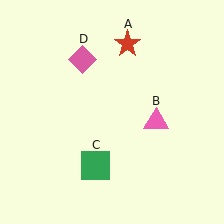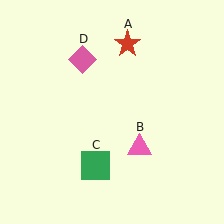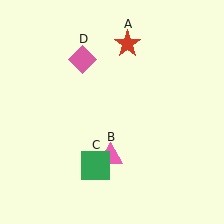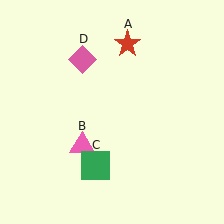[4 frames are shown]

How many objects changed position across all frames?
1 object changed position: pink triangle (object B).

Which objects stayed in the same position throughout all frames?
Red star (object A) and green square (object C) and pink diamond (object D) remained stationary.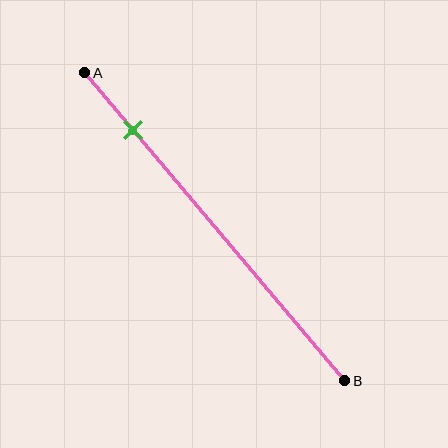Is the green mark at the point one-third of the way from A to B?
No, the mark is at about 20% from A, not at the 33% one-third point.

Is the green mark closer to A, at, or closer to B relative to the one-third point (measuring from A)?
The green mark is closer to point A than the one-third point of segment AB.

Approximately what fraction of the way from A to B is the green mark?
The green mark is approximately 20% of the way from A to B.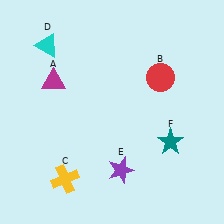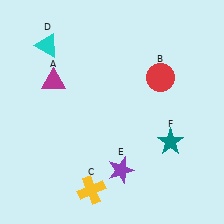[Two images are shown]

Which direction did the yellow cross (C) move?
The yellow cross (C) moved right.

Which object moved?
The yellow cross (C) moved right.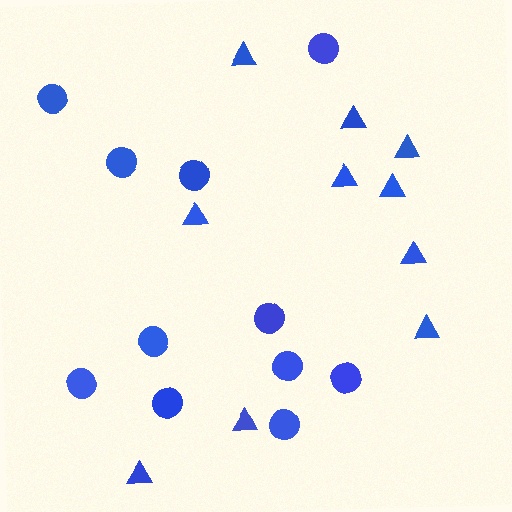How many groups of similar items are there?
There are 2 groups: one group of circles (11) and one group of triangles (10).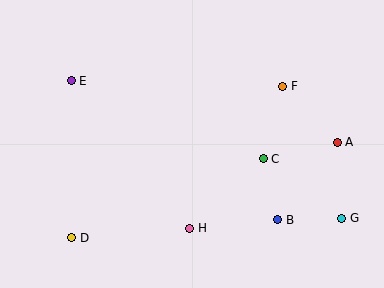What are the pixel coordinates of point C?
Point C is at (263, 159).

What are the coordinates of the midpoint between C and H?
The midpoint between C and H is at (226, 193).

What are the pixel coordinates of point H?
Point H is at (190, 228).